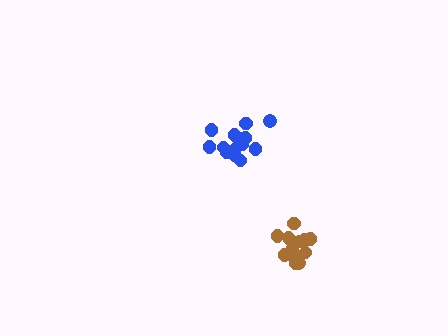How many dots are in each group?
Group 1: 15 dots, Group 2: 14 dots (29 total).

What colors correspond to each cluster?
The clusters are colored: blue, brown.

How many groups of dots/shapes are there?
There are 2 groups.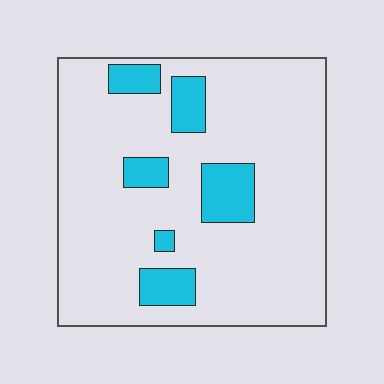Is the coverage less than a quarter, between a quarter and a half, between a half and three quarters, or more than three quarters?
Less than a quarter.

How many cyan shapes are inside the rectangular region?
6.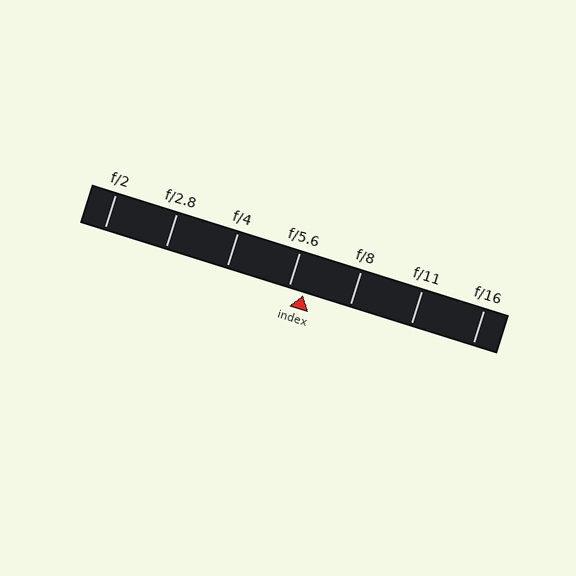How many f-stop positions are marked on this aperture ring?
There are 7 f-stop positions marked.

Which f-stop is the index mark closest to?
The index mark is closest to f/5.6.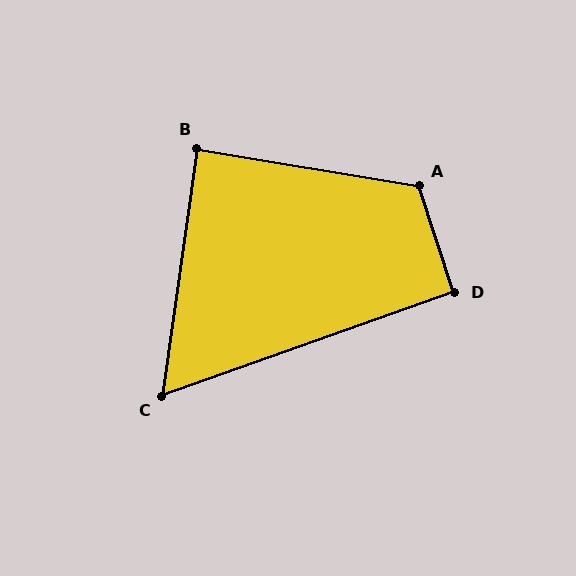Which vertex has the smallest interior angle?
C, at approximately 62 degrees.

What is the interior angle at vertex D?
Approximately 91 degrees (approximately right).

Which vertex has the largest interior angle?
A, at approximately 118 degrees.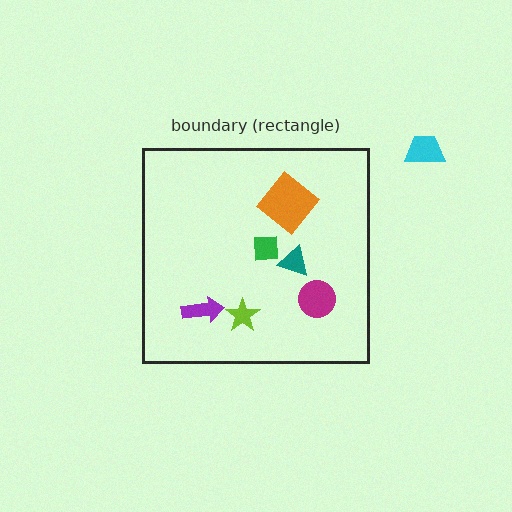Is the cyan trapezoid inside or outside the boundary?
Outside.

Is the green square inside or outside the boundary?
Inside.